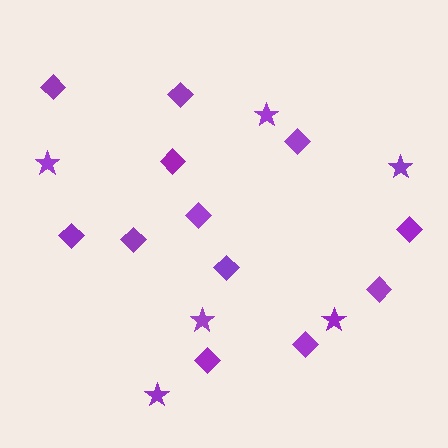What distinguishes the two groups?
There are 2 groups: one group of stars (6) and one group of diamonds (12).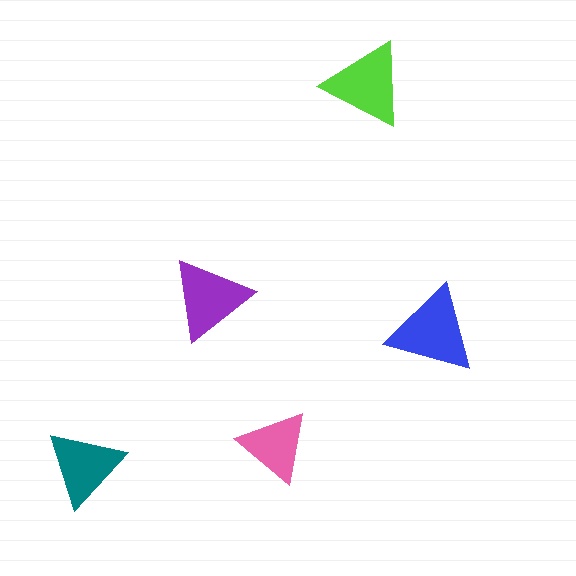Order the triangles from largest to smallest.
the blue one, the lime one, the purple one, the teal one, the pink one.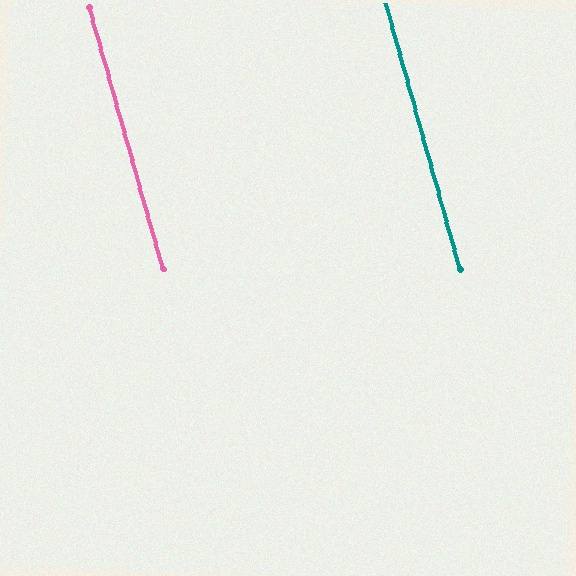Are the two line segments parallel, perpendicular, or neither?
Parallel — their directions differ by only 0.1°.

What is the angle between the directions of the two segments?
Approximately 0 degrees.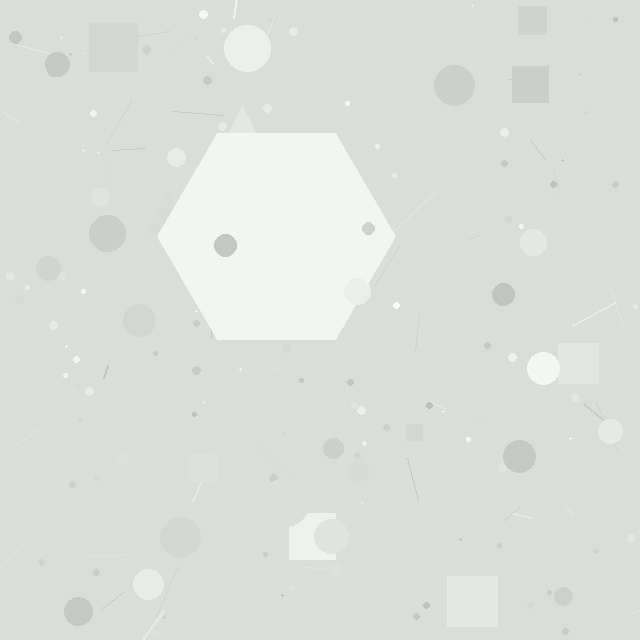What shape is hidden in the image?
A hexagon is hidden in the image.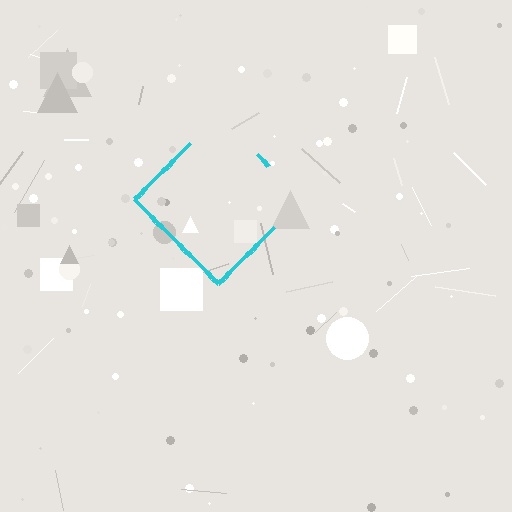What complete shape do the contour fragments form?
The contour fragments form a diamond.